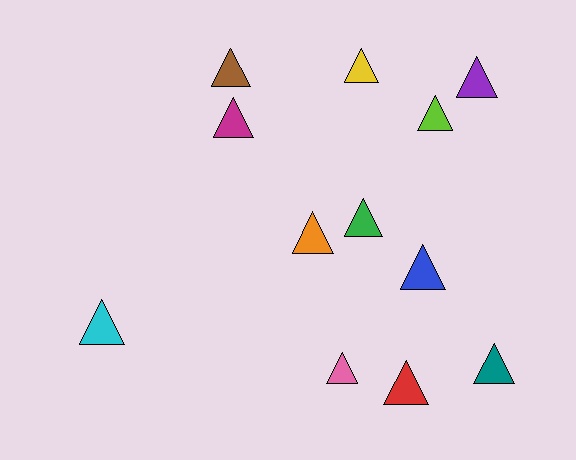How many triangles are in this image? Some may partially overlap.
There are 12 triangles.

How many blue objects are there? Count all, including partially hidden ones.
There is 1 blue object.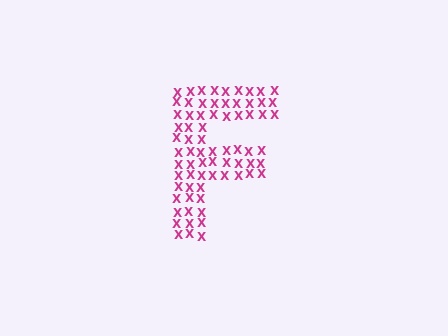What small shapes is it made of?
It is made of small letter X's.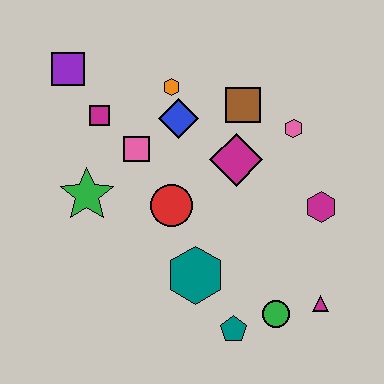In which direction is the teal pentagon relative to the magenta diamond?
The teal pentagon is below the magenta diamond.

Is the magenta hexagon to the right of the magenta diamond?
Yes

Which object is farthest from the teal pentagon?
The purple square is farthest from the teal pentagon.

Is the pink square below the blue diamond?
Yes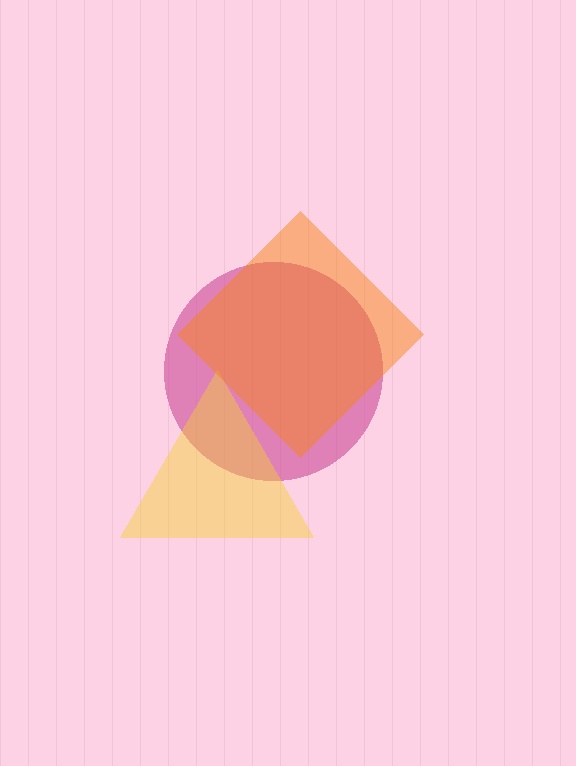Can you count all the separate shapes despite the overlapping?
Yes, there are 3 separate shapes.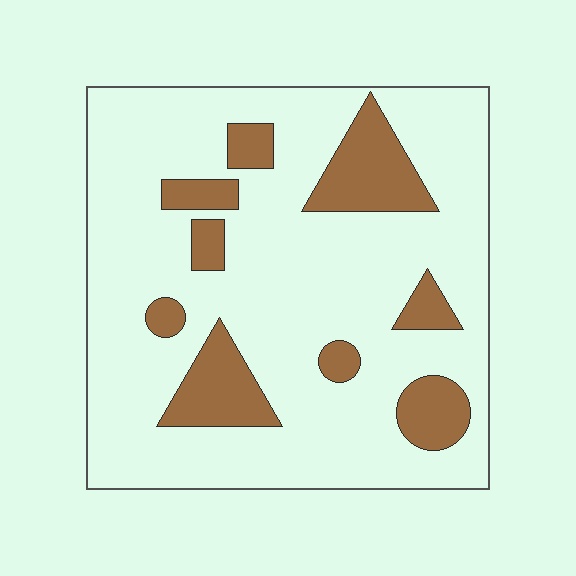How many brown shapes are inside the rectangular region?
9.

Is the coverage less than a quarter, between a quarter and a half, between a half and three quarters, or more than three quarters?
Less than a quarter.